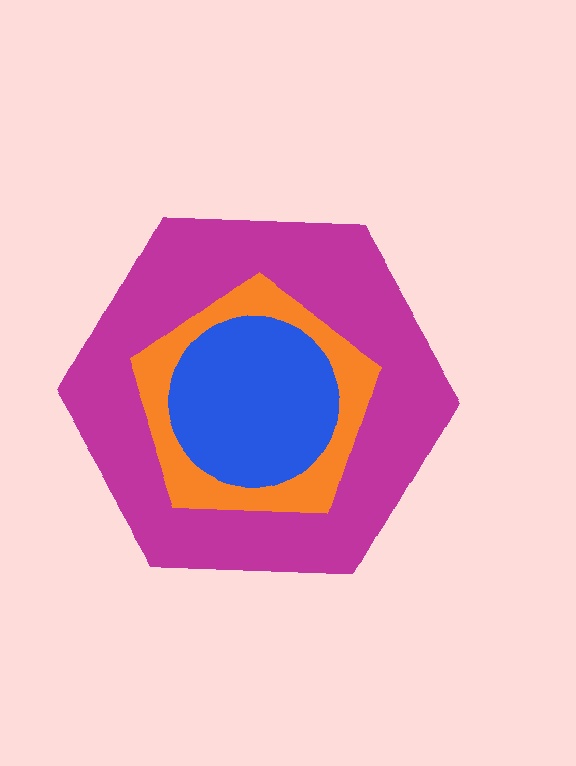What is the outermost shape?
The magenta hexagon.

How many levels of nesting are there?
3.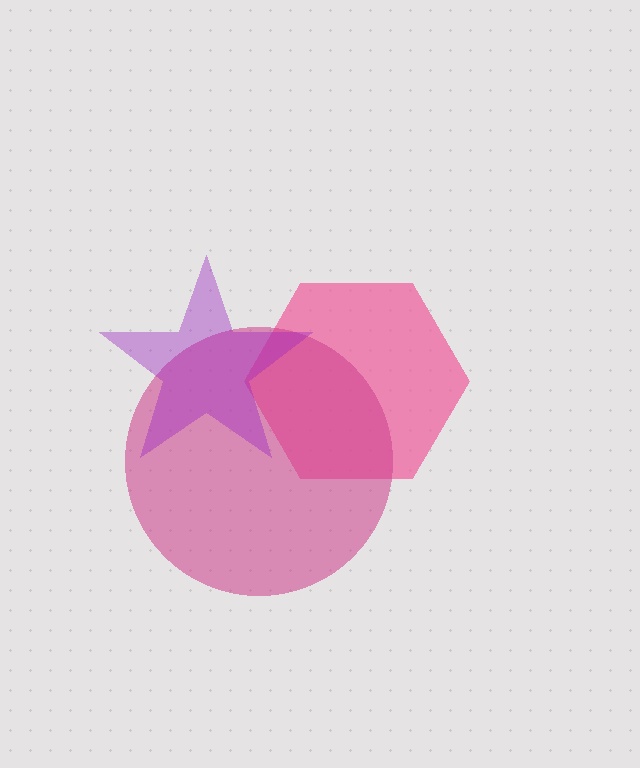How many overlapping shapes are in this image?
There are 3 overlapping shapes in the image.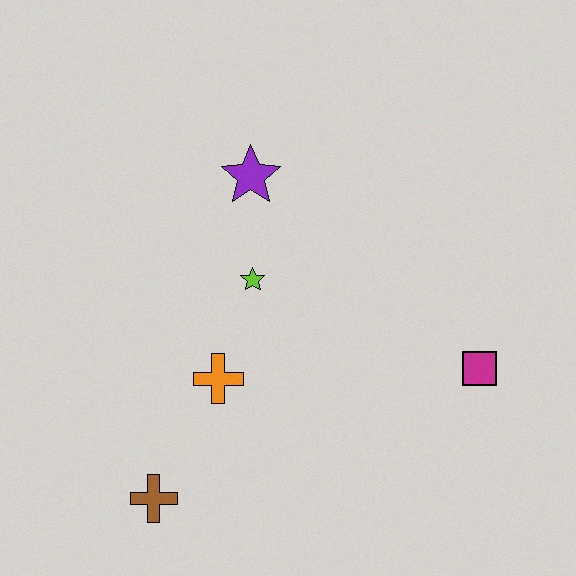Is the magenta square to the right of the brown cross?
Yes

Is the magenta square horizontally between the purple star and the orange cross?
No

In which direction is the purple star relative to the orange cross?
The purple star is above the orange cross.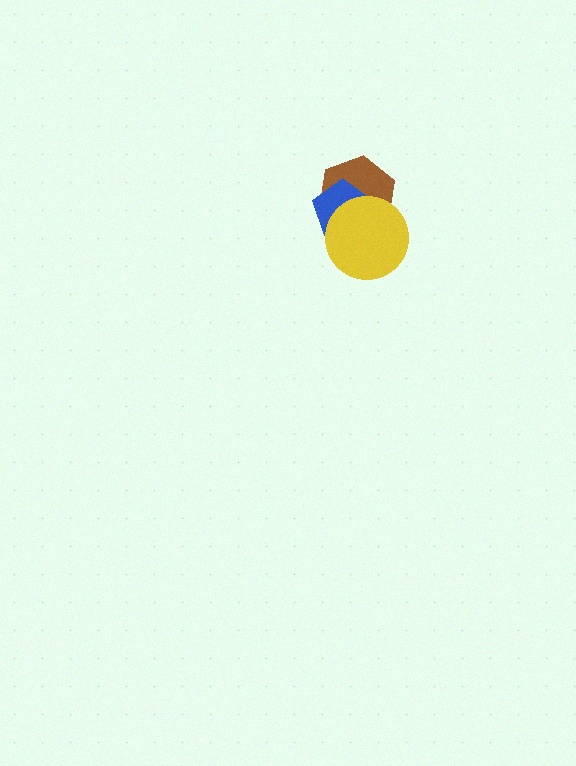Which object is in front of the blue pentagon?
The yellow circle is in front of the blue pentagon.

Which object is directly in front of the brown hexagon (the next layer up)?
The blue pentagon is directly in front of the brown hexagon.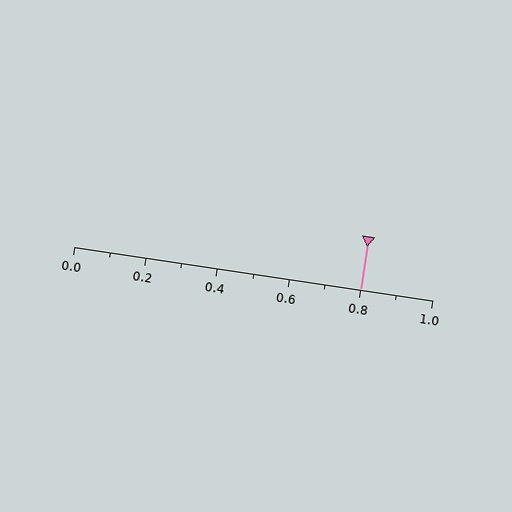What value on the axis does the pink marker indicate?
The marker indicates approximately 0.8.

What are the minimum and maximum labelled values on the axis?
The axis runs from 0.0 to 1.0.